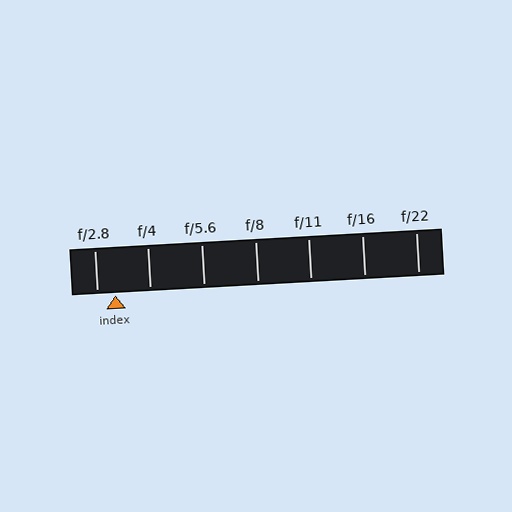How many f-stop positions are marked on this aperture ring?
There are 7 f-stop positions marked.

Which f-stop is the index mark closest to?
The index mark is closest to f/2.8.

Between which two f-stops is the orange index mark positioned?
The index mark is between f/2.8 and f/4.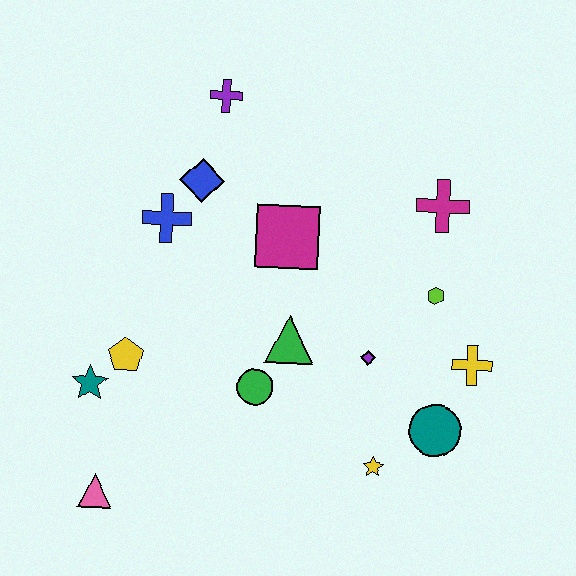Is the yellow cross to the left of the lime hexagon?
No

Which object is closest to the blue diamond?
The blue cross is closest to the blue diamond.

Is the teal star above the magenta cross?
No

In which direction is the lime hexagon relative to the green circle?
The lime hexagon is to the right of the green circle.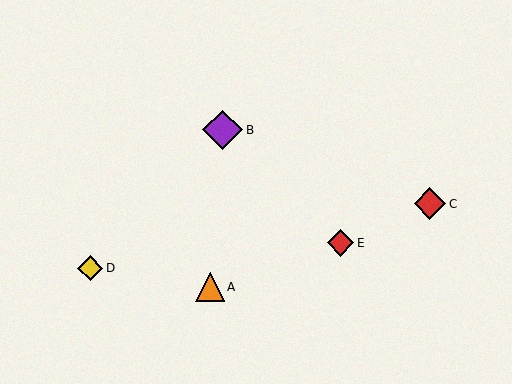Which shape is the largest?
The purple diamond (labeled B) is the largest.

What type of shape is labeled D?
Shape D is a yellow diamond.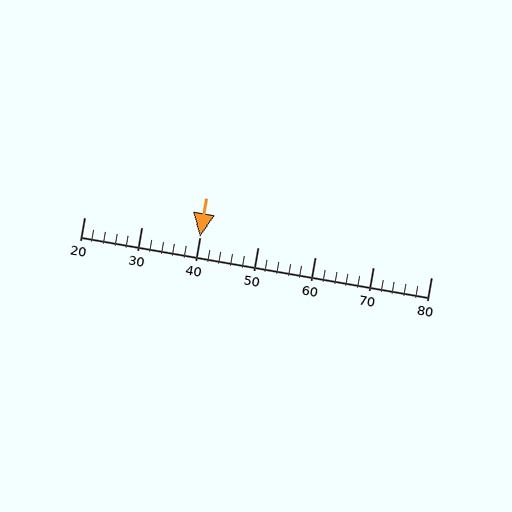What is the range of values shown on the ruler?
The ruler shows values from 20 to 80.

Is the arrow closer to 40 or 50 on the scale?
The arrow is closer to 40.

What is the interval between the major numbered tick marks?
The major tick marks are spaced 10 units apart.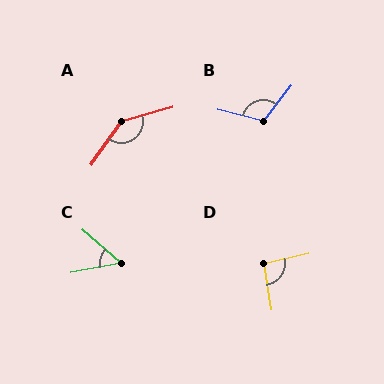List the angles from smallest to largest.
C (52°), D (94°), B (113°), A (141°).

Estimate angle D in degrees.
Approximately 94 degrees.